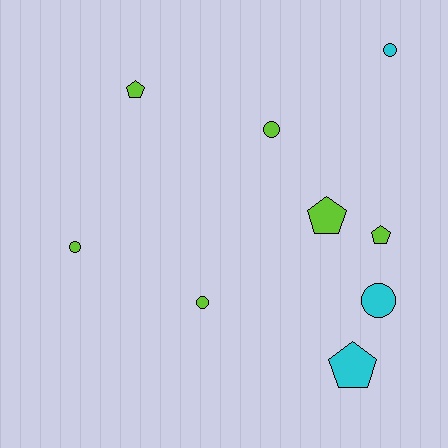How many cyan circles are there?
There are 2 cyan circles.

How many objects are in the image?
There are 9 objects.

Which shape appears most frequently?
Circle, with 5 objects.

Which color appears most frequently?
Lime, with 6 objects.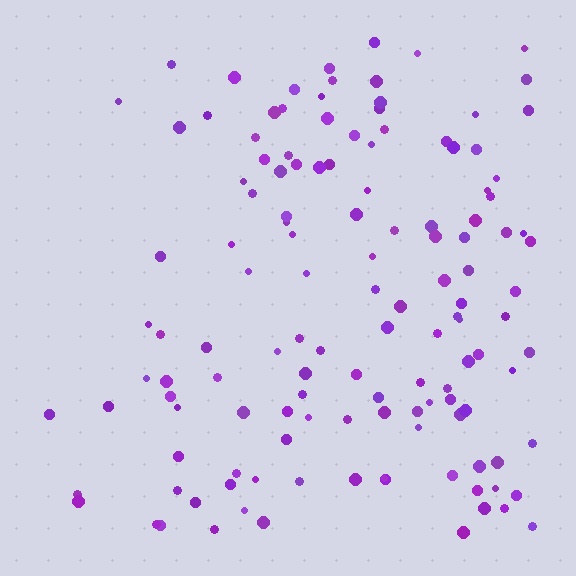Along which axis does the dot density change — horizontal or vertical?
Horizontal.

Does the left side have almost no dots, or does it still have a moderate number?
Still a moderate number, just noticeably fewer than the right.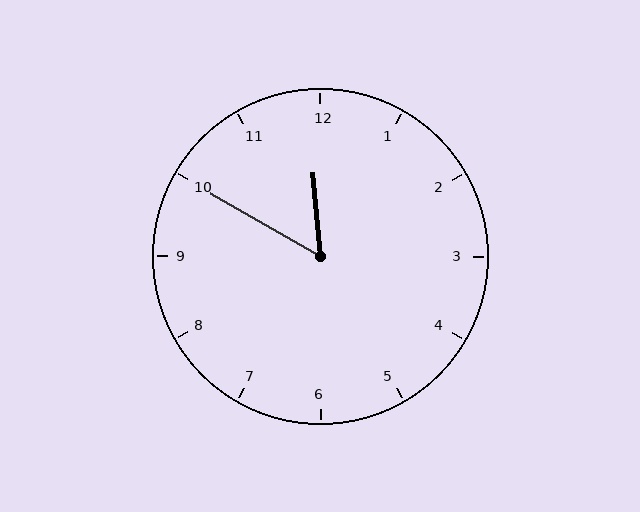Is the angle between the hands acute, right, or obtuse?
It is acute.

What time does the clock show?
11:50.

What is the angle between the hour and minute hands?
Approximately 55 degrees.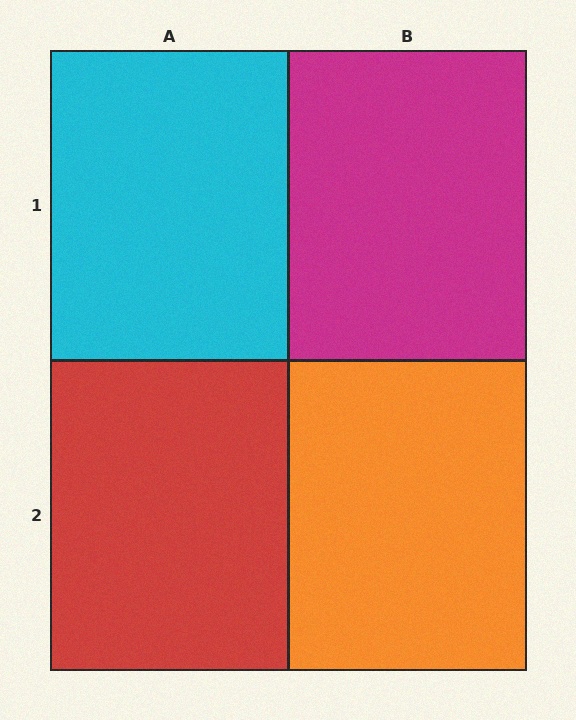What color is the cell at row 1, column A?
Cyan.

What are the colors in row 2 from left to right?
Red, orange.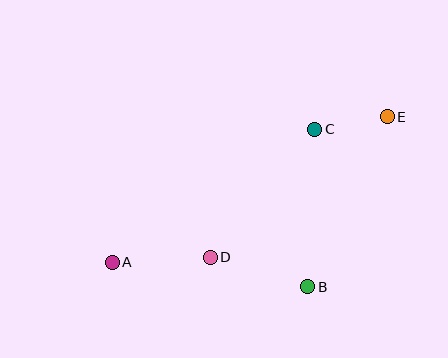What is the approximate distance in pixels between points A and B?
The distance between A and B is approximately 197 pixels.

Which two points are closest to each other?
Points C and E are closest to each other.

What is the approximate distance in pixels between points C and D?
The distance between C and D is approximately 165 pixels.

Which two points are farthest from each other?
Points A and E are farthest from each other.